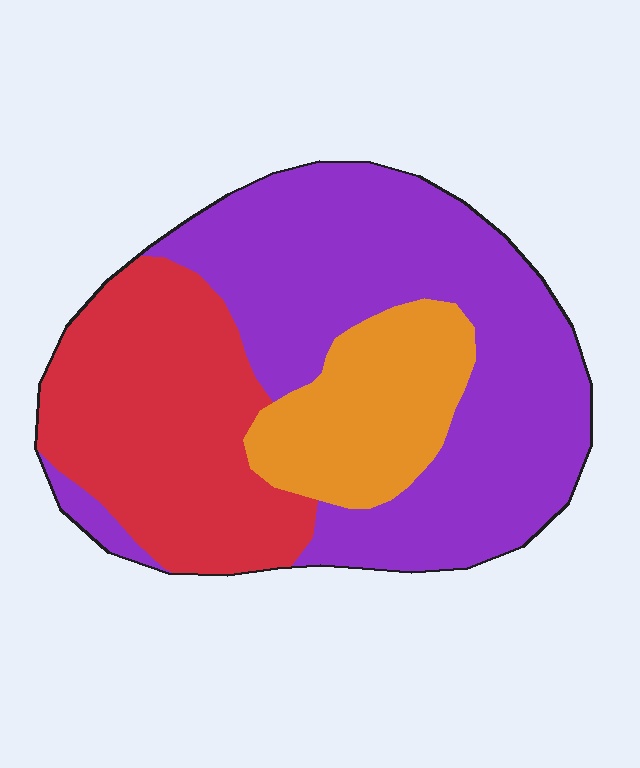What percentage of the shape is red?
Red takes up about one third (1/3) of the shape.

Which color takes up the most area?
Purple, at roughly 50%.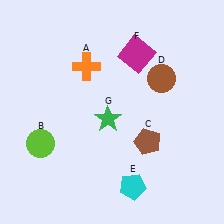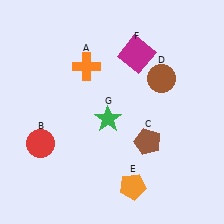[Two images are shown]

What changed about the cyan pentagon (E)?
In Image 1, E is cyan. In Image 2, it changed to orange.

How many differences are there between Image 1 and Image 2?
There are 2 differences between the two images.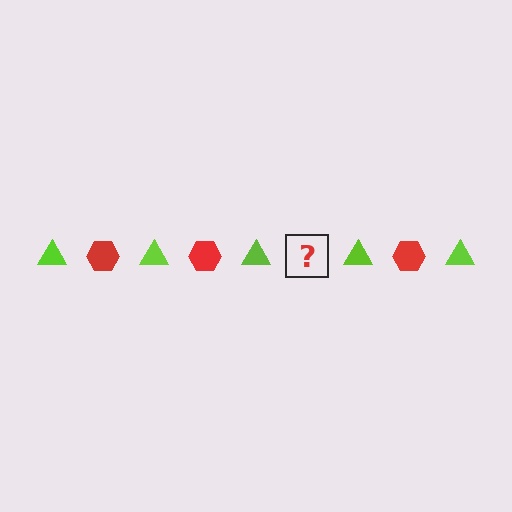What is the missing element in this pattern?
The missing element is a red hexagon.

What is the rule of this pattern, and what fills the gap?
The rule is that the pattern alternates between lime triangle and red hexagon. The gap should be filled with a red hexagon.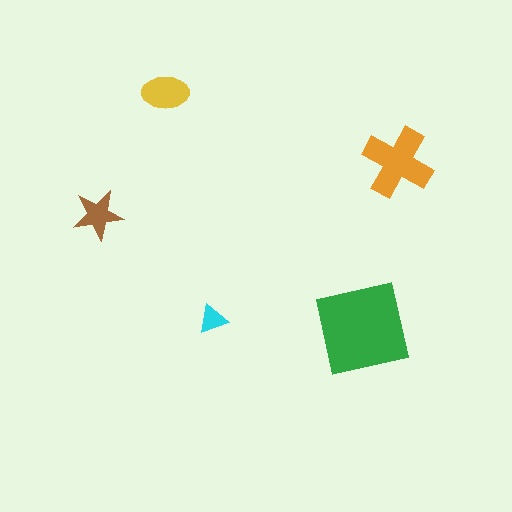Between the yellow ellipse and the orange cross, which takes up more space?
The orange cross.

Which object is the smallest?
The cyan triangle.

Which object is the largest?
The green square.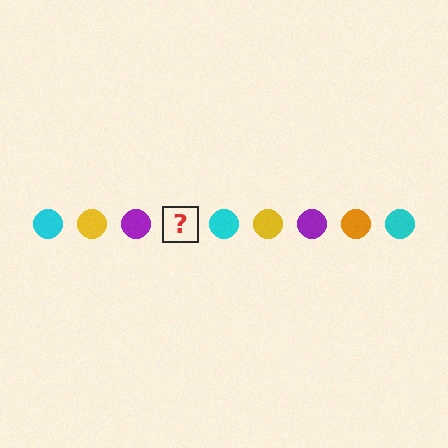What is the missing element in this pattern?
The missing element is an orange circle.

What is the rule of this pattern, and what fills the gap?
The rule is that the pattern cycles through cyan, yellow, purple, orange circles. The gap should be filled with an orange circle.